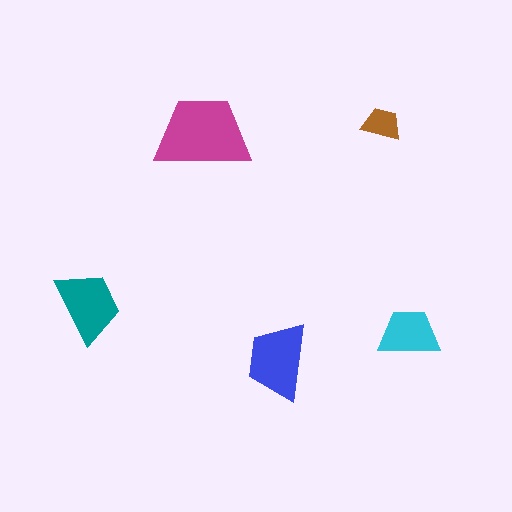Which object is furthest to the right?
The cyan trapezoid is rightmost.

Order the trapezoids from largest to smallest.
the magenta one, the blue one, the teal one, the cyan one, the brown one.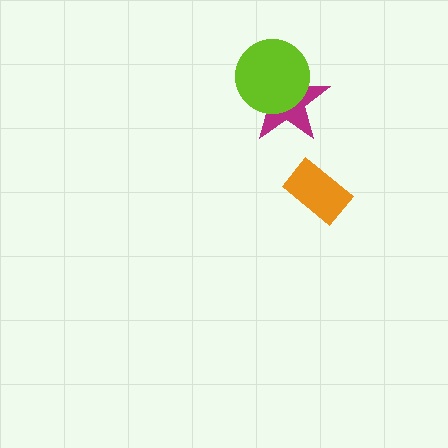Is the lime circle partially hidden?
No, no other shape covers it.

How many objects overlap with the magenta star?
1 object overlaps with the magenta star.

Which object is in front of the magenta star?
The lime circle is in front of the magenta star.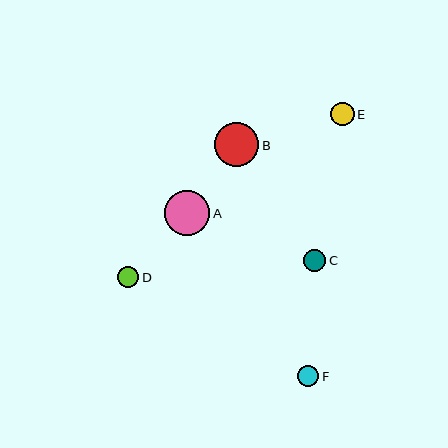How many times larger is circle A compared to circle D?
Circle A is approximately 2.2 times the size of circle D.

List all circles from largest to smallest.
From largest to smallest: A, B, E, C, F, D.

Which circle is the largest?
Circle A is the largest with a size of approximately 45 pixels.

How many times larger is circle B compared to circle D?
Circle B is approximately 2.1 times the size of circle D.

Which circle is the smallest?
Circle D is the smallest with a size of approximately 21 pixels.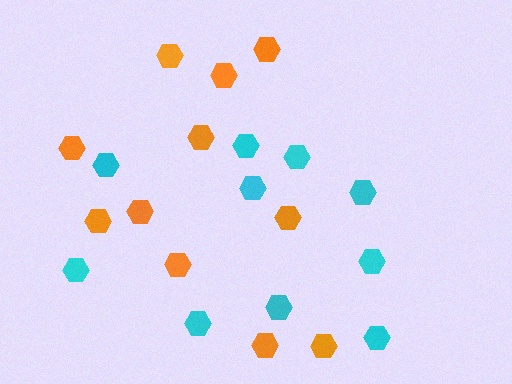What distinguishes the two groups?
There are 2 groups: one group of orange hexagons (11) and one group of cyan hexagons (10).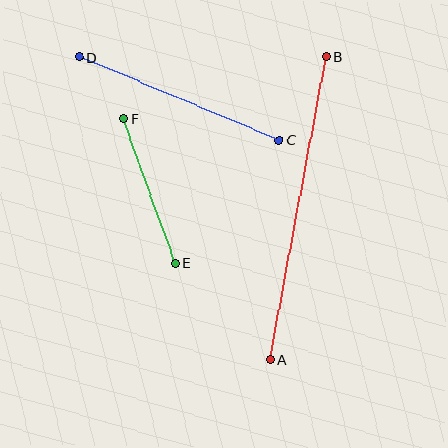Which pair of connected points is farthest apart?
Points A and B are farthest apart.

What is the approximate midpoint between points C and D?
The midpoint is at approximately (179, 99) pixels.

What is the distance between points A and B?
The distance is approximately 308 pixels.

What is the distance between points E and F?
The distance is approximately 153 pixels.